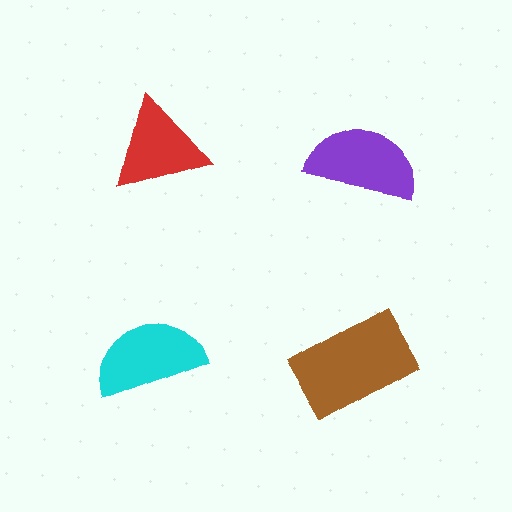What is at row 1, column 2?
A purple semicircle.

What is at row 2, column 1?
A cyan semicircle.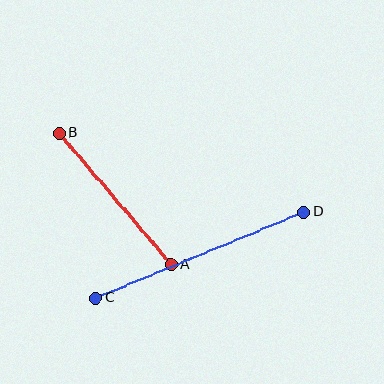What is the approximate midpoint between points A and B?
The midpoint is at approximately (115, 199) pixels.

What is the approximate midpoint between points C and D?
The midpoint is at approximately (200, 255) pixels.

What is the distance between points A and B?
The distance is approximately 173 pixels.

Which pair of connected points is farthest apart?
Points C and D are farthest apart.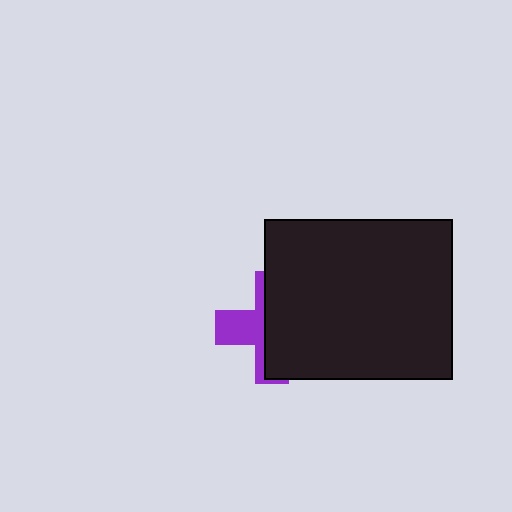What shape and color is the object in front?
The object in front is a black rectangle.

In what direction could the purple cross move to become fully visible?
The purple cross could move left. That would shift it out from behind the black rectangle entirely.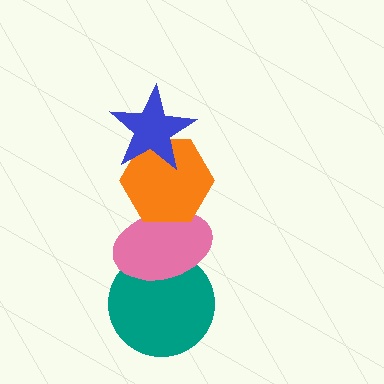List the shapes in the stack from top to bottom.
From top to bottom: the blue star, the orange hexagon, the pink ellipse, the teal circle.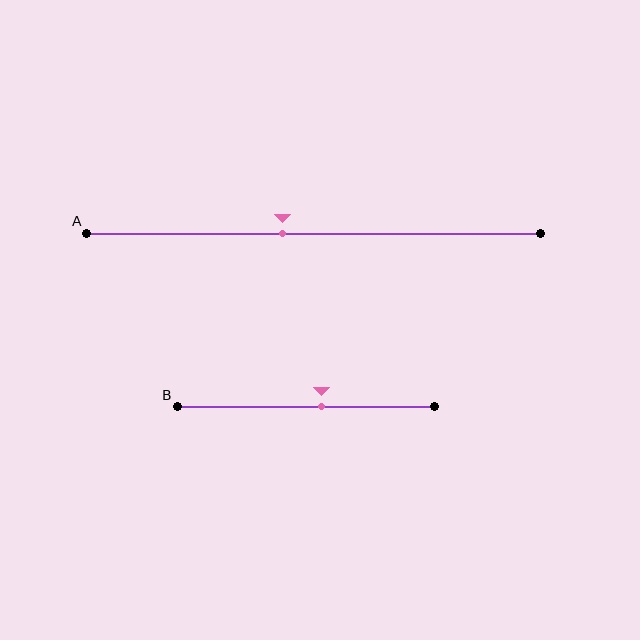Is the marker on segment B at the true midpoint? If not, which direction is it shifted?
No, the marker on segment B is shifted to the right by about 6% of the segment length.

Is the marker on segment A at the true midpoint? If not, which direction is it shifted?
No, the marker on segment A is shifted to the left by about 7% of the segment length.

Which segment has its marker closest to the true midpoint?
Segment B has its marker closest to the true midpoint.